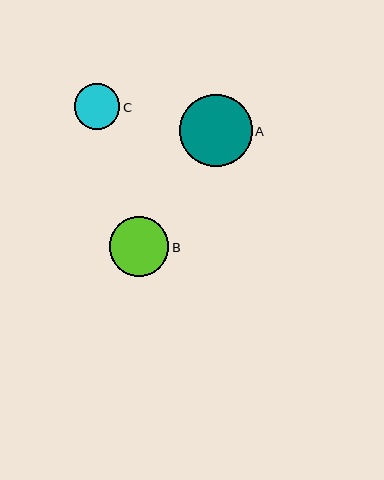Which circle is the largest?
Circle A is the largest with a size of approximately 72 pixels.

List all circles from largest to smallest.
From largest to smallest: A, B, C.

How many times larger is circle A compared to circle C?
Circle A is approximately 1.6 times the size of circle C.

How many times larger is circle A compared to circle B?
Circle A is approximately 1.2 times the size of circle B.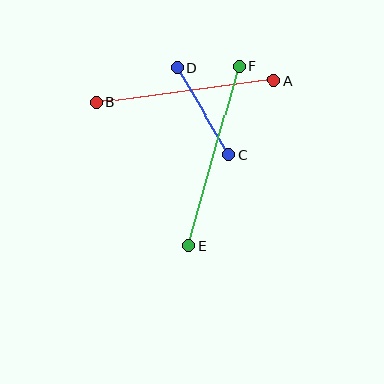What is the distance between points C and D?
The distance is approximately 101 pixels.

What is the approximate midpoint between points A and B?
The midpoint is at approximately (184, 92) pixels.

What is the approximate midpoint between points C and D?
The midpoint is at approximately (203, 111) pixels.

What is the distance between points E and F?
The distance is approximately 186 pixels.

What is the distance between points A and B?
The distance is approximately 179 pixels.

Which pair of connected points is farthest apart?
Points E and F are farthest apart.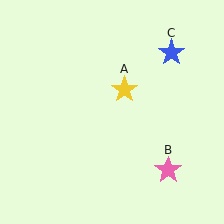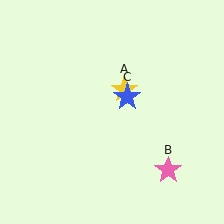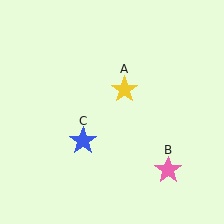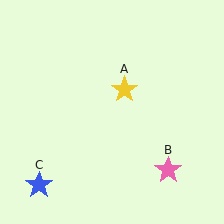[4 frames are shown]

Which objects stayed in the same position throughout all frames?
Yellow star (object A) and pink star (object B) remained stationary.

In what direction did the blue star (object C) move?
The blue star (object C) moved down and to the left.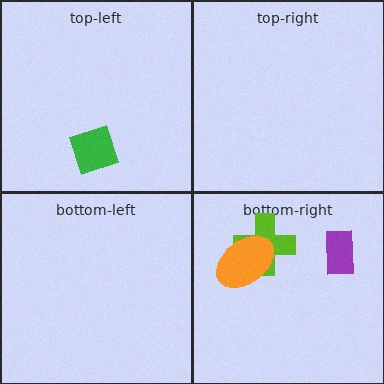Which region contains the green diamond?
The top-left region.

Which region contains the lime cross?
The bottom-right region.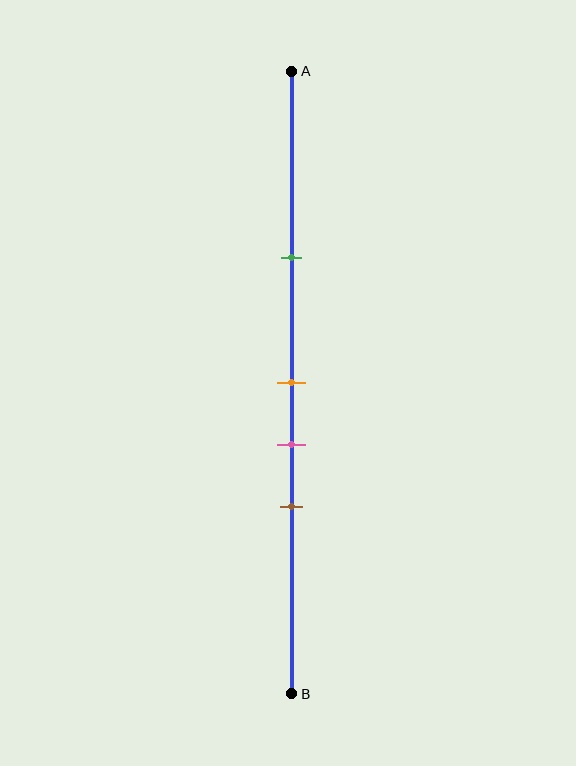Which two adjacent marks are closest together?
The orange and pink marks are the closest adjacent pair.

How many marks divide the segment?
There are 4 marks dividing the segment.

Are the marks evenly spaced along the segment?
No, the marks are not evenly spaced.